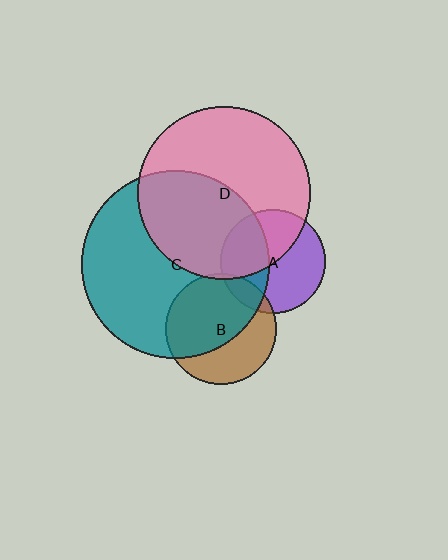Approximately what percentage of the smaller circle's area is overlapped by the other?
Approximately 60%.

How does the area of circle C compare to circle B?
Approximately 2.9 times.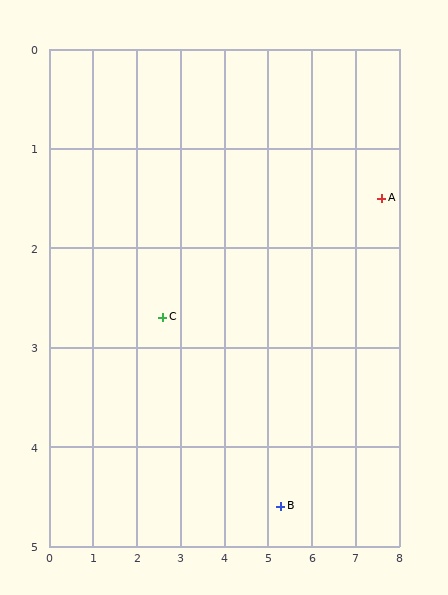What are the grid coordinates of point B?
Point B is at approximately (5.3, 4.6).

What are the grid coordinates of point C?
Point C is at approximately (2.6, 2.7).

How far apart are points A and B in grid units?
Points A and B are about 3.9 grid units apart.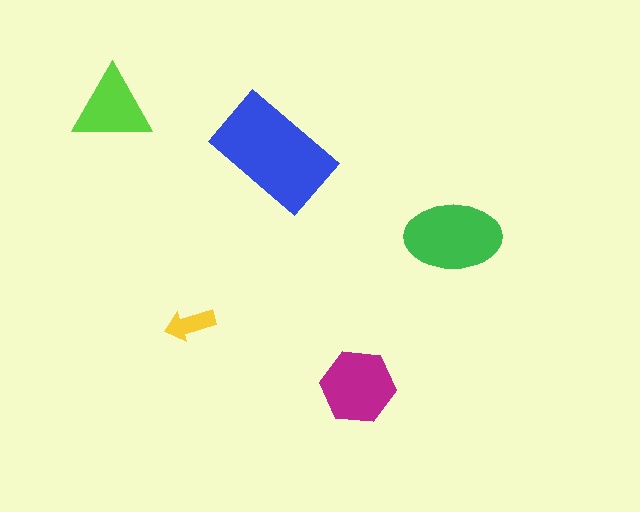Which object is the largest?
The blue rectangle.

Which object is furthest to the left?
The lime triangle is leftmost.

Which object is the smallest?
The yellow arrow.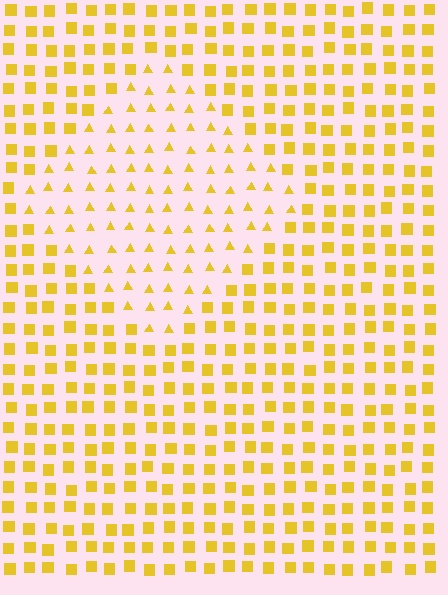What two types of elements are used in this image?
The image uses triangles inside the diamond region and squares outside it.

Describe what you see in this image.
The image is filled with small yellow elements arranged in a uniform grid. A diamond-shaped region contains triangles, while the surrounding area contains squares. The boundary is defined purely by the change in element shape.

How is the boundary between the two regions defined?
The boundary is defined by a change in element shape: triangles inside vs. squares outside. All elements share the same color and spacing.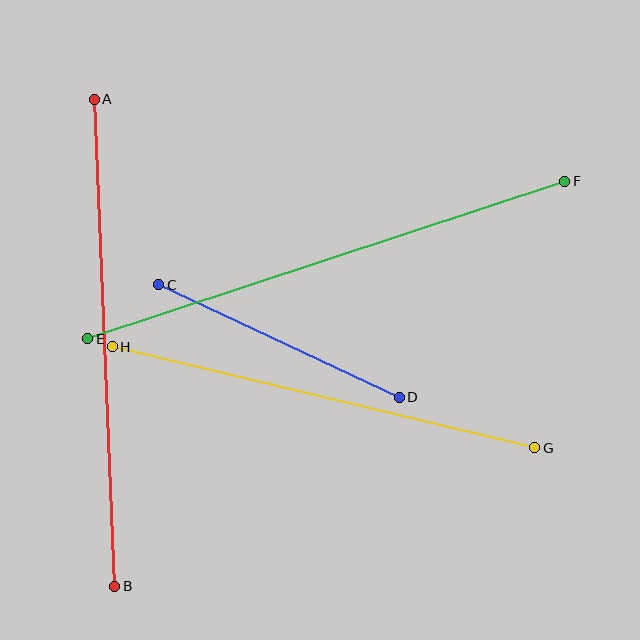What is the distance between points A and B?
The distance is approximately 488 pixels.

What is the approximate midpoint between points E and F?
The midpoint is at approximately (326, 260) pixels.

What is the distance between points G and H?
The distance is approximately 435 pixels.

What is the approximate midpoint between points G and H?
The midpoint is at approximately (324, 397) pixels.